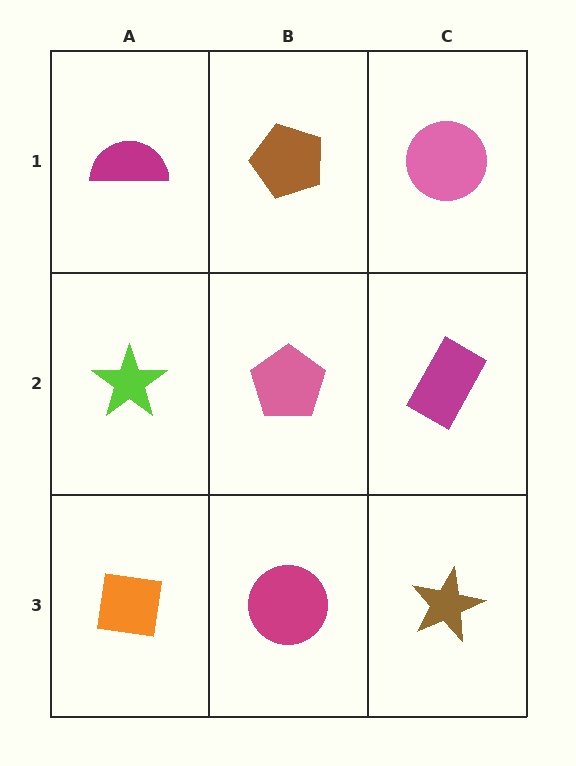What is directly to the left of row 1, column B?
A magenta semicircle.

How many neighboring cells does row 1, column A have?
2.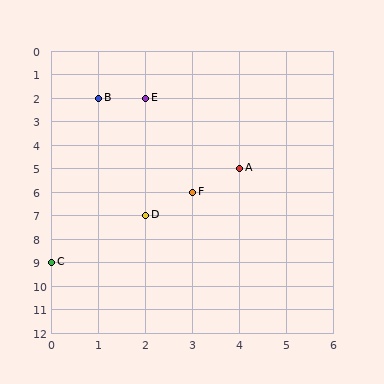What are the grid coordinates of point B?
Point B is at grid coordinates (1, 2).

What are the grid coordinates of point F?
Point F is at grid coordinates (3, 6).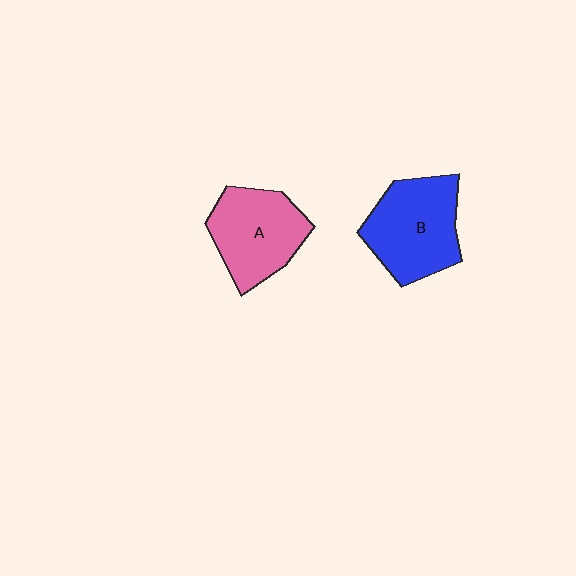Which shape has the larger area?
Shape B (blue).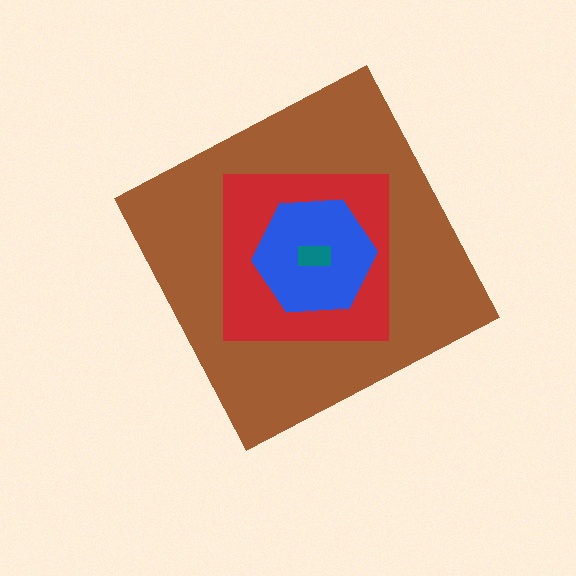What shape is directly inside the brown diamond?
The red square.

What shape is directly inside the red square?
The blue hexagon.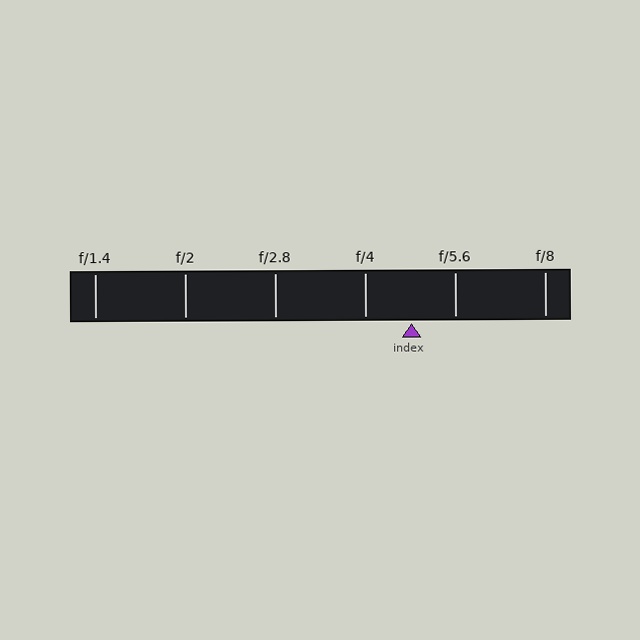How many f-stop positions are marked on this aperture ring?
There are 6 f-stop positions marked.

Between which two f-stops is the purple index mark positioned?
The index mark is between f/4 and f/5.6.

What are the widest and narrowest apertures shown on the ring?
The widest aperture shown is f/1.4 and the narrowest is f/8.